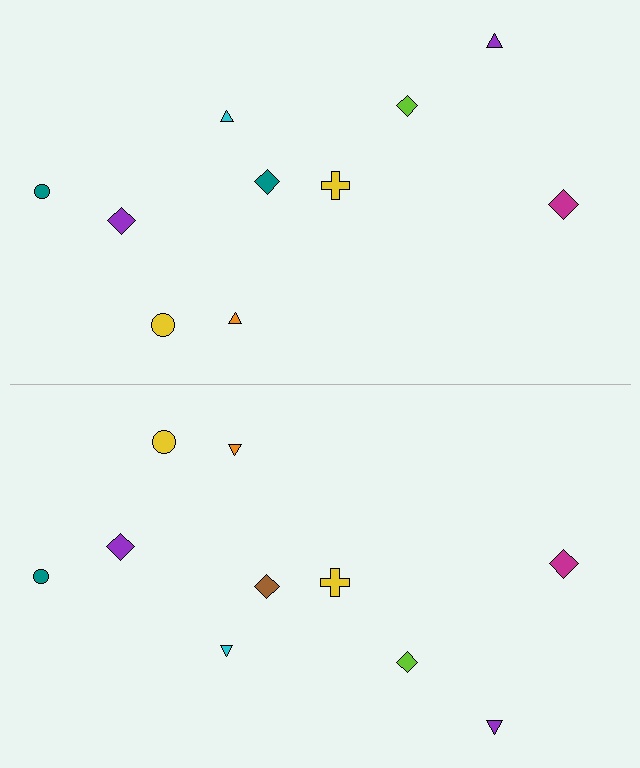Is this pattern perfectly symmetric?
No, the pattern is not perfectly symmetric. The brown diamond on the bottom side breaks the symmetry — its mirror counterpart is teal.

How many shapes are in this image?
There are 20 shapes in this image.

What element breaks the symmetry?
The brown diamond on the bottom side breaks the symmetry — its mirror counterpart is teal.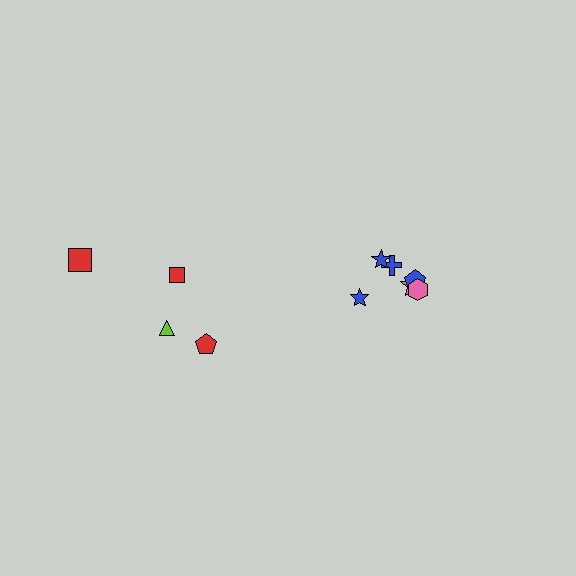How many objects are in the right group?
There are 6 objects.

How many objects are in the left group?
There are 4 objects.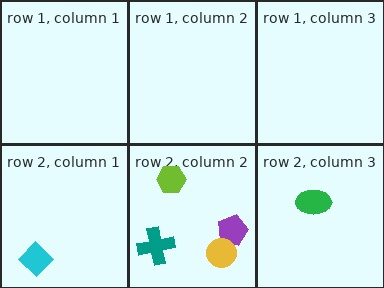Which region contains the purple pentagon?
The row 2, column 2 region.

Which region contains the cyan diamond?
The row 2, column 1 region.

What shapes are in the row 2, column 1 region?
The cyan diamond.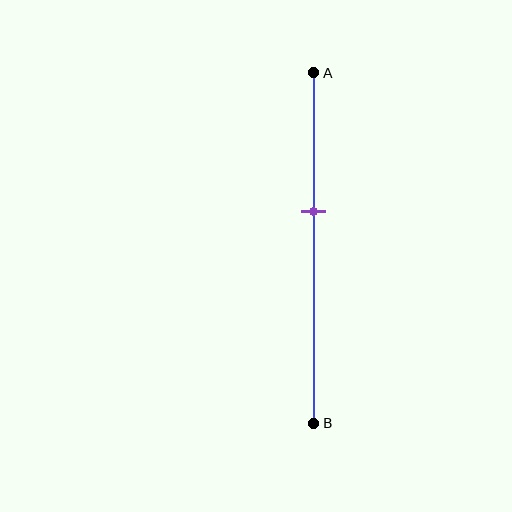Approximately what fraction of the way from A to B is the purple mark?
The purple mark is approximately 40% of the way from A to B.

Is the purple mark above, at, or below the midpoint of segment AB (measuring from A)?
The purple mark is above the midpoint of segment AB.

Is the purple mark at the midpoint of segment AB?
No, the mark is at about 40% from A, not at the 50% midpoint.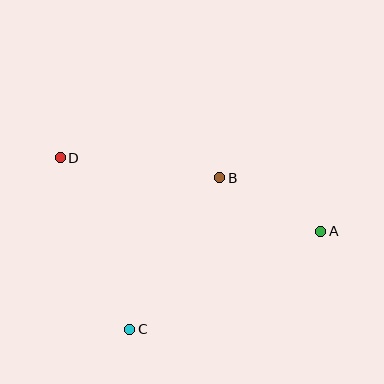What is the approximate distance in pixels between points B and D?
The distance between B and D is approximately 161 pixels.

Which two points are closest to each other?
Points A and B are closest to each other.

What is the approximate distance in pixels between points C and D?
The distance between C and D is approximately 185 pixels.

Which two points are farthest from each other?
Points A and D are farthest from each other.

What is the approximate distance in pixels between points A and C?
The distance between A and C is approximately 215 pixels.